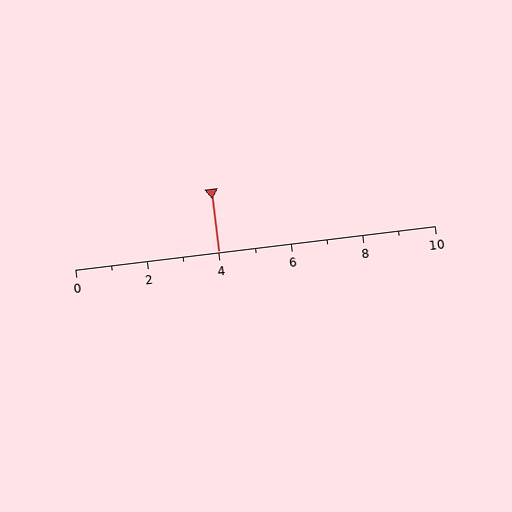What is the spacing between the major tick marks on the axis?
The major ticks are spaced 2 apart.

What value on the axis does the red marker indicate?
The marker indicates approximately 4.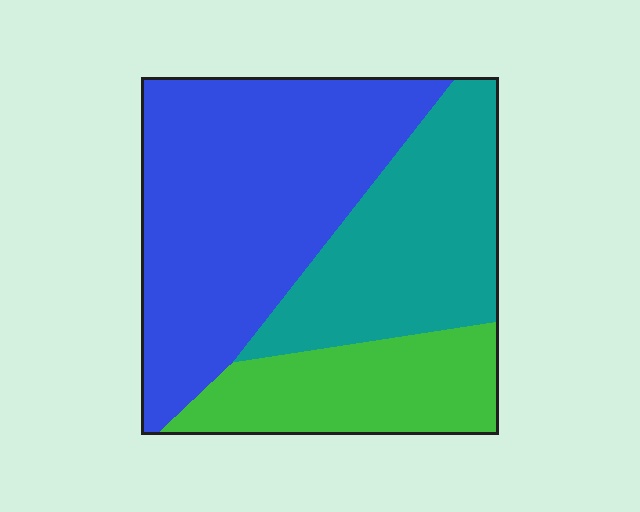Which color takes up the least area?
Green, at roughly 20%.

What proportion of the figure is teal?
Teal covers roughly 30% of the figure.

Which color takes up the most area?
Blue, at roughly 50%.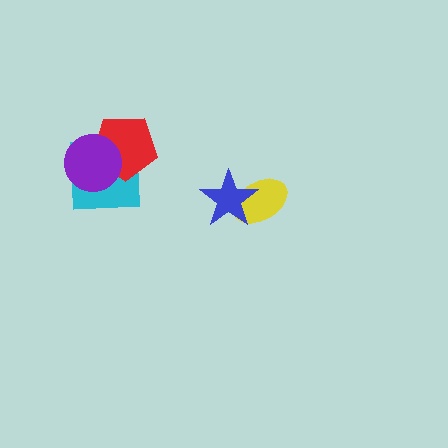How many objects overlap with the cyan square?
2 objects overlap with the cyan square.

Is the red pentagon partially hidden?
Yes, it is partially covered by another shape.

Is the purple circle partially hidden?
No, no other shape covers it.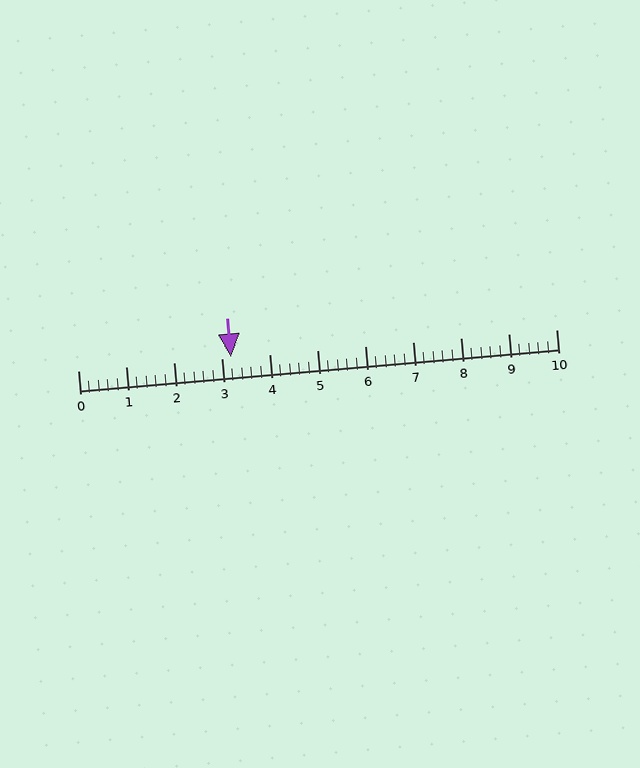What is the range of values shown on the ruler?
The ruler shows values from 0 to 10.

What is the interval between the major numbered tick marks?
The major tick marks are spaced 1 units apart.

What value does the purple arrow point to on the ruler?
The purple arrow points to approximately 3.2.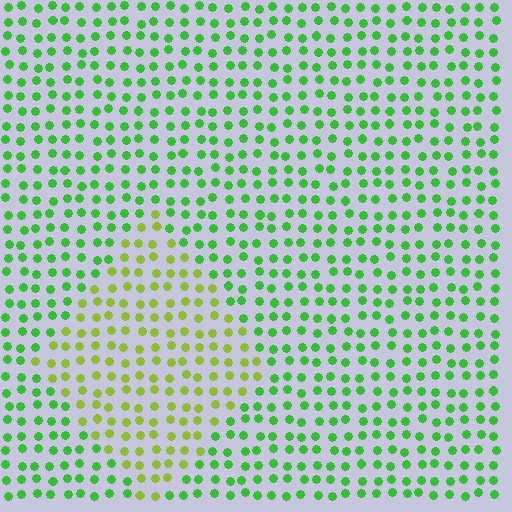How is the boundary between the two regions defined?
The boundary is defined purely by a slight shift in hue (about 39 degrees). Spacing, size, and orientation are identical on both sides.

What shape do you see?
I see a diamond.